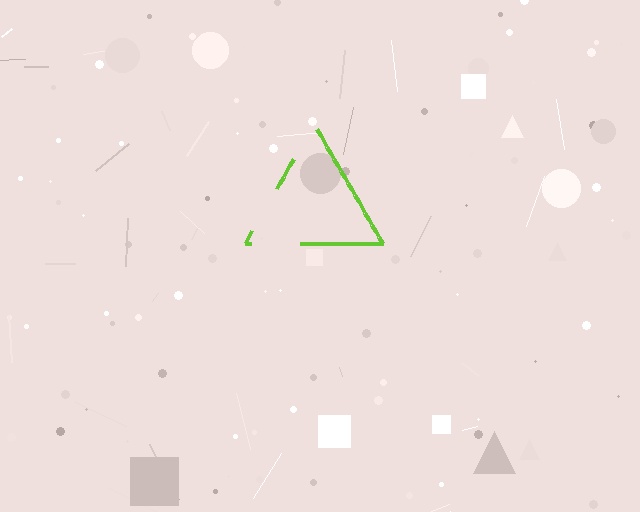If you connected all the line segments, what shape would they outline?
They would outline a triangle.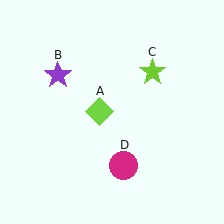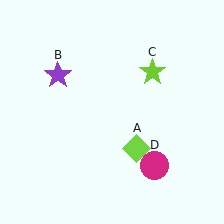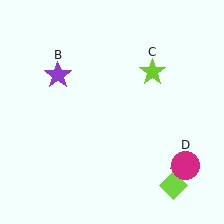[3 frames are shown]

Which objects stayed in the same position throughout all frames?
Purple star (object B) and lime star (object C) remained stationary.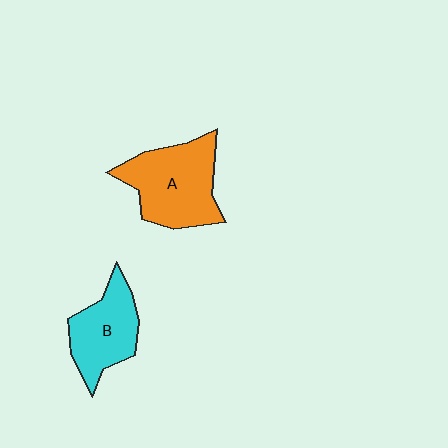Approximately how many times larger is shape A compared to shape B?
Approximately 1.4 times.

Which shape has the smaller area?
Shape B (cyan).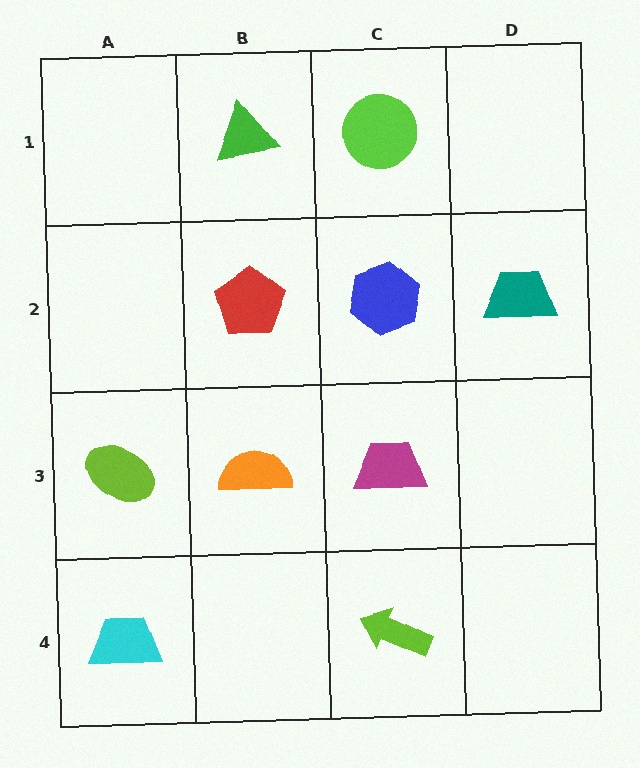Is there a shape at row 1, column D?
No, that cell is empty.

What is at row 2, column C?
A blue hexagon.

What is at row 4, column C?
A lime arrow.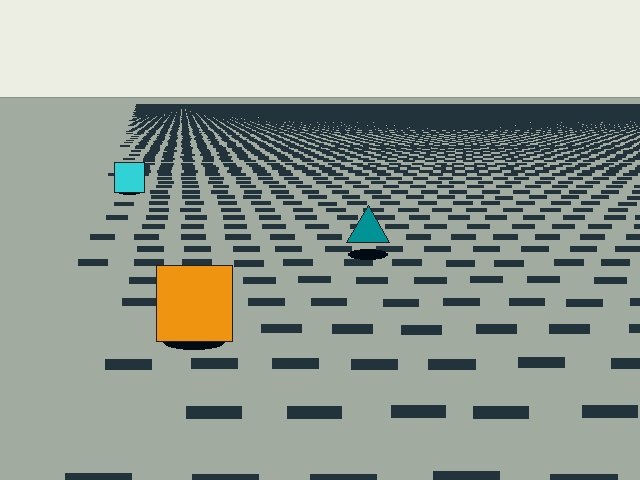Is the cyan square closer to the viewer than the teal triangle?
No. The teal triangle is closer — you can tell from the texture gradient: the ground texture is coarser near it.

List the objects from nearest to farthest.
From nearest to farthest: the orange square, the teal triangle, the cyan square.